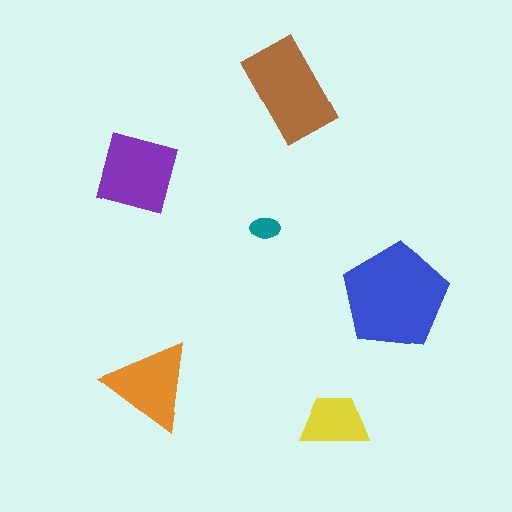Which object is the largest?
The blue pentagon.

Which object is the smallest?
The teal ellipse.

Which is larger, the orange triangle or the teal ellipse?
The orange triangle.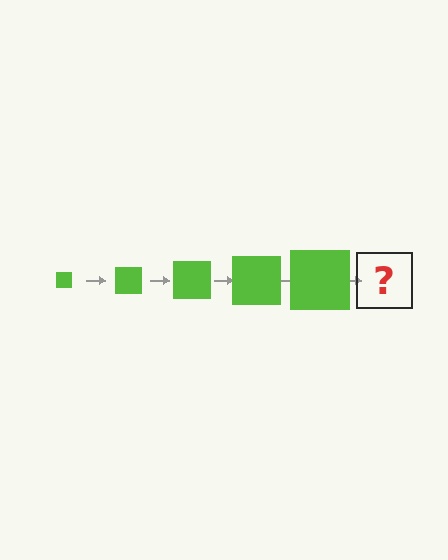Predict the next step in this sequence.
The next step is a lime square, larger than the previous one.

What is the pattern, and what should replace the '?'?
The pattern is that the square gets progressively larger each step. The '?' should be a lime square, larger than the previous one.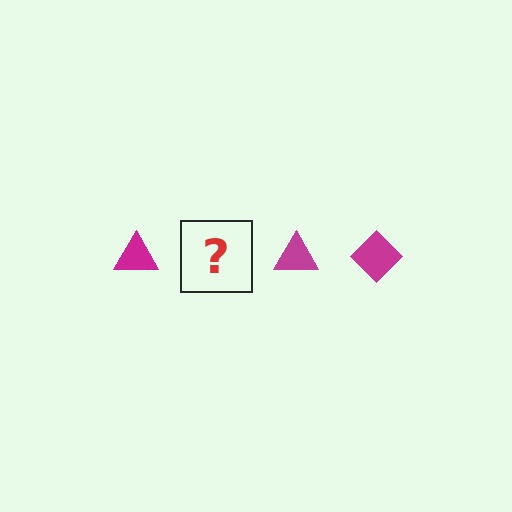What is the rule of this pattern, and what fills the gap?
The rule is that the pattern cycles through triangle, diamond shapes in magenta. The gap should be filled with a magenta diamond.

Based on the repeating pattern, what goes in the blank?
The blank should be a magenta diamond.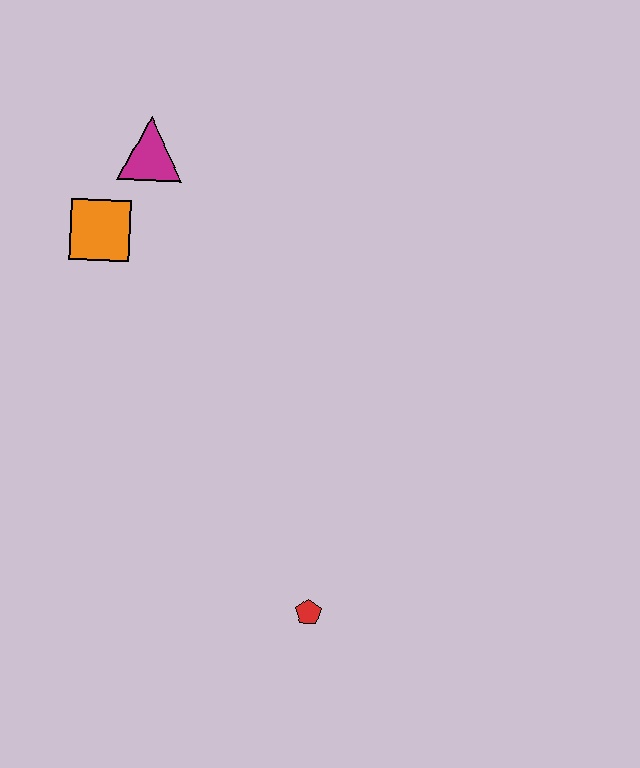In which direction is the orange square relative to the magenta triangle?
The orange square is below the magenta triangle.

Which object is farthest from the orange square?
The red pentagon is farthest from the orange square.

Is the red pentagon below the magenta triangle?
Yes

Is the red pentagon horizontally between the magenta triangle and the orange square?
No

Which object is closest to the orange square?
The magenta triangle is closest to the orange square.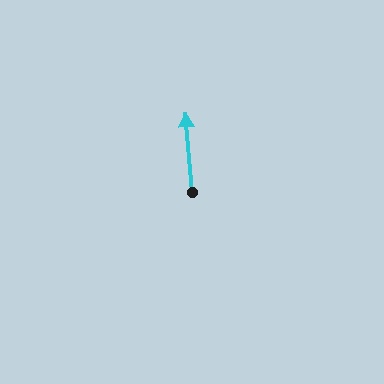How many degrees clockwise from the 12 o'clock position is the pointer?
Approximately 355 degrees.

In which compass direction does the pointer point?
North.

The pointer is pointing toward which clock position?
Roughly 12 o'clock.